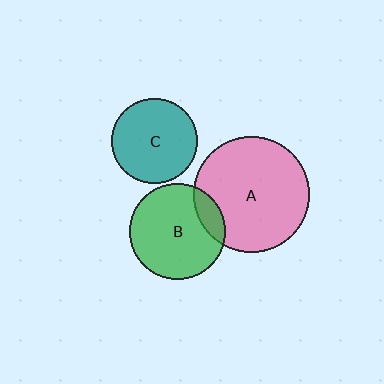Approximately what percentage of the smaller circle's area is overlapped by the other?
Approximately 15%.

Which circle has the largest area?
Circle A (pink).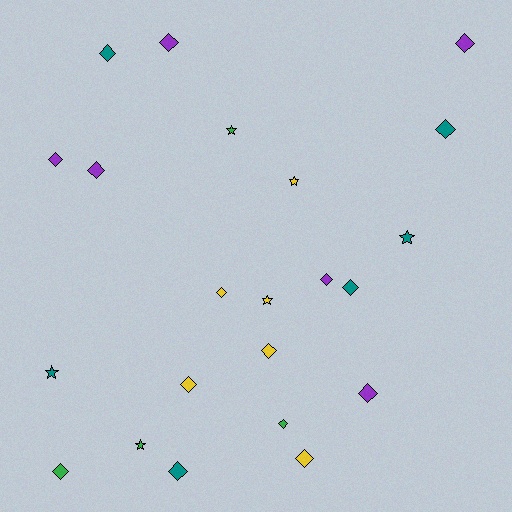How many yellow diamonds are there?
There are 4 yellow diamonds.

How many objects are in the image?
There are 22 objects.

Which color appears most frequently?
Purple, with 6 objects.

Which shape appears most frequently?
Diamond, with 16 objects.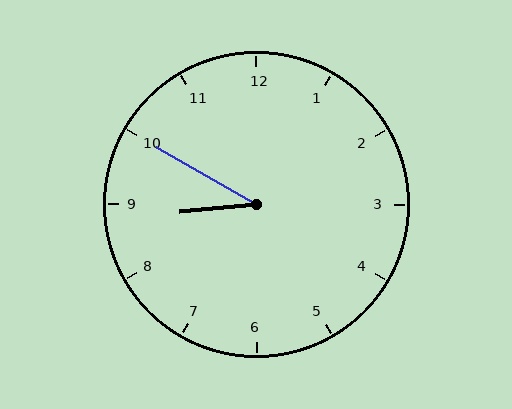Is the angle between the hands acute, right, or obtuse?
It is acute.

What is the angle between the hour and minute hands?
Approximately 35 degrees.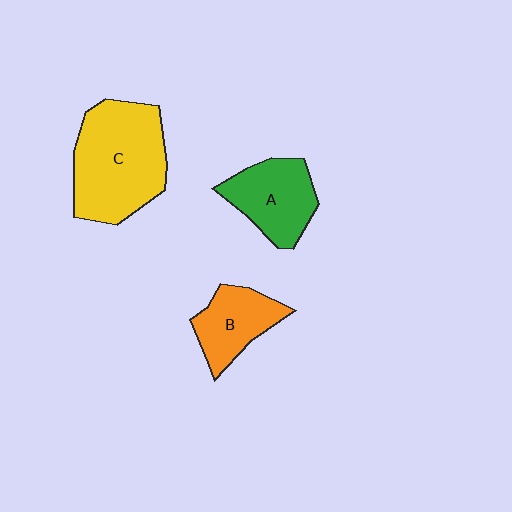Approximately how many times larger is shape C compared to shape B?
Approximately 2.0 times.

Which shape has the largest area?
Shape C (yellow).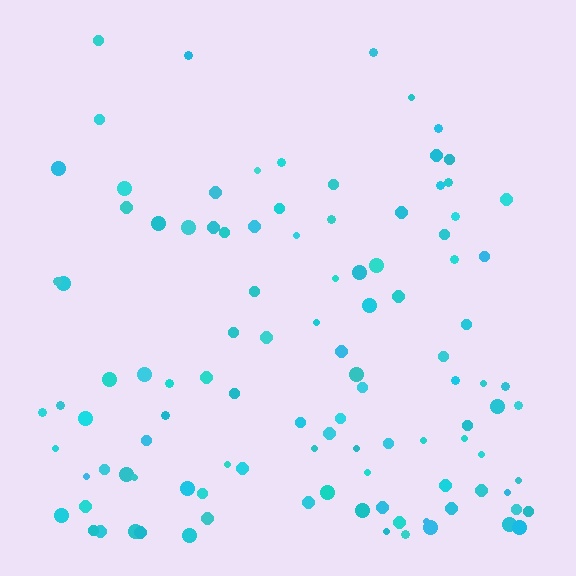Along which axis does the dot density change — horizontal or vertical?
Vertical.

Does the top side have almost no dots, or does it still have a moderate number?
Still a moderate number, just noticeably fewer than the bottom.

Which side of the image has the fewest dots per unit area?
The top.